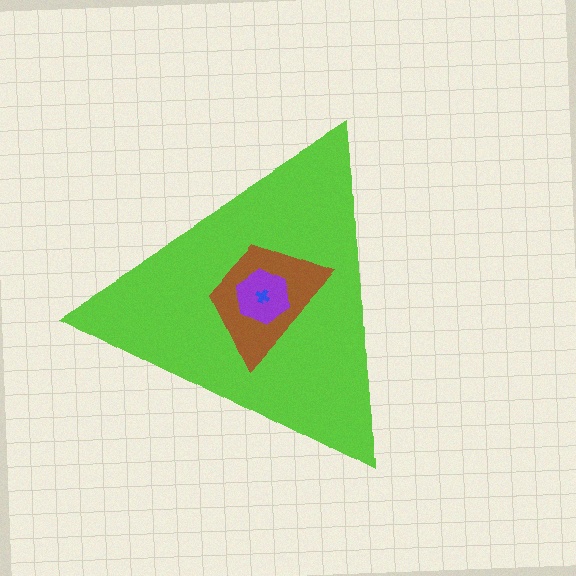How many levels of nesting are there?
4.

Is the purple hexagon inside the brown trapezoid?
Yes.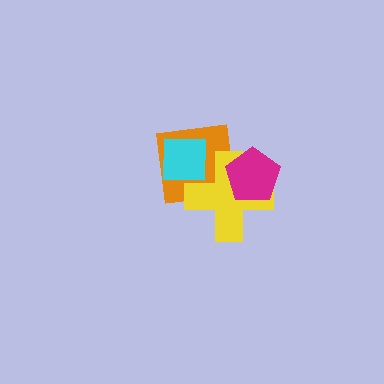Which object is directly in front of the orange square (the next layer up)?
The yellow cross is directly in front of the orange square.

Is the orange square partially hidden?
Yes, it is partially covered by another shape.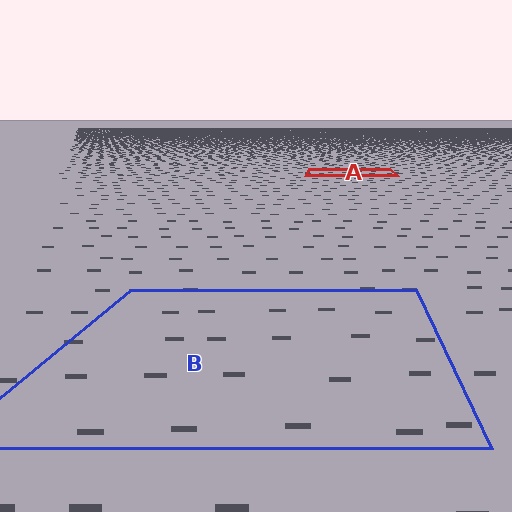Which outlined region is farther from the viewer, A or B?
Region A is farther from the viewer — the texture elements inside it appear smaller and more densely packed.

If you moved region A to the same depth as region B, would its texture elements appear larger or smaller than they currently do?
They would appear larger. At a closer depth, the same texture elements are projected at a bigger on-screen size.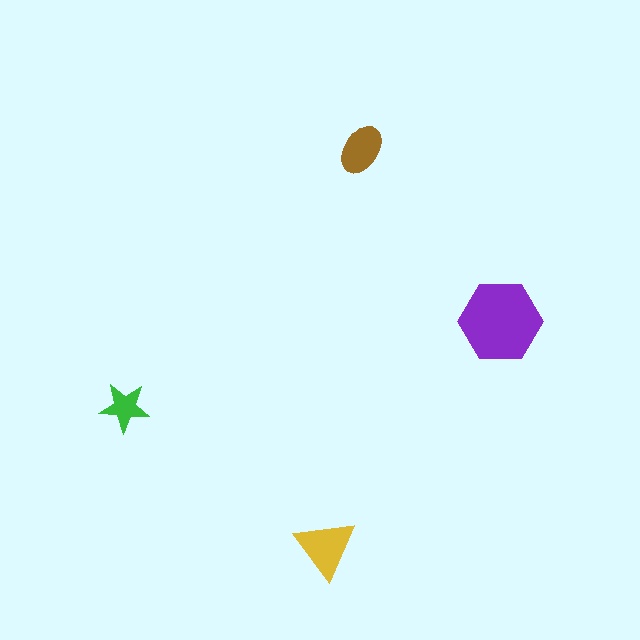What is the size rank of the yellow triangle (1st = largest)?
2nd.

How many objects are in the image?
There are 4 objects in the image.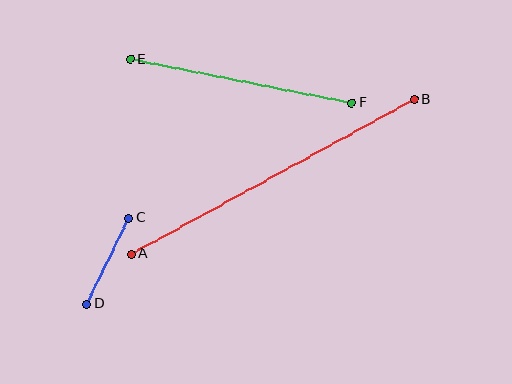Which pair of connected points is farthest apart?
Points A and B are farthest apart.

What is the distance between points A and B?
The distance is approximately 322 pixels.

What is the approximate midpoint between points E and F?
The midpoint is at approximately (241, 81) pixels.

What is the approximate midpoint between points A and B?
The midpoint is at approximately (273, 177) pixels.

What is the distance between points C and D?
The distance is approximately 96 pixels.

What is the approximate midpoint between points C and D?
The midpoint is at approximately (108, 261) pixels.